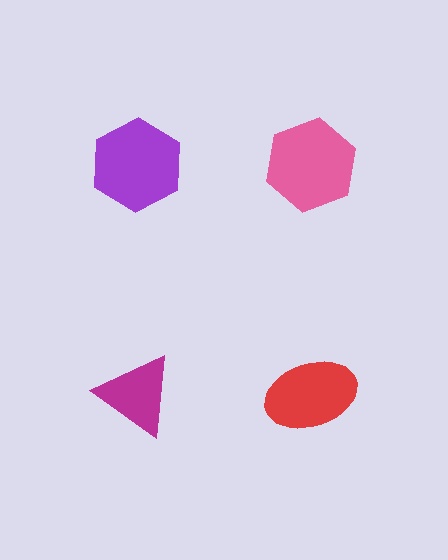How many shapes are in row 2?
2 shapes.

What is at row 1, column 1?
A purple hexagon.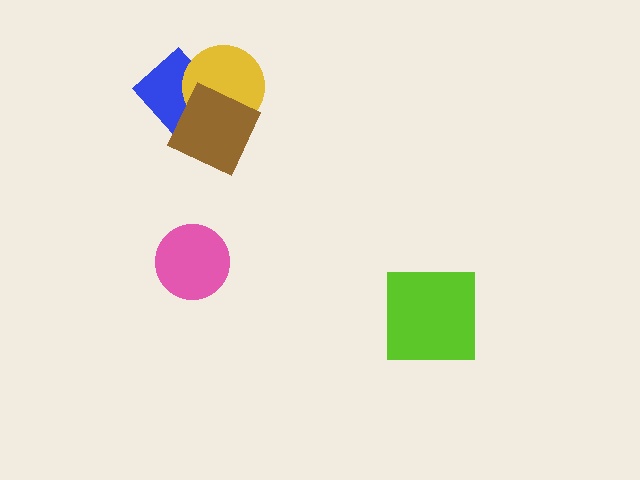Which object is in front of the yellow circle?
The brown diamond is in front of the yellow circle.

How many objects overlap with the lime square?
0 objects overlap with the lime square.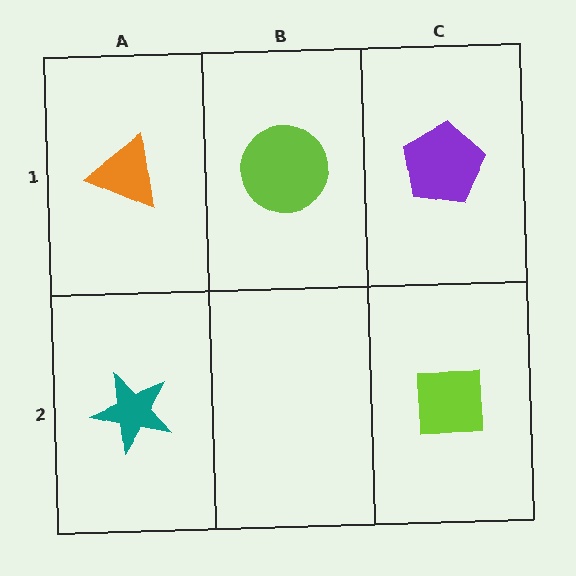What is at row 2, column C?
A lime square.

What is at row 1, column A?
An orange triangle.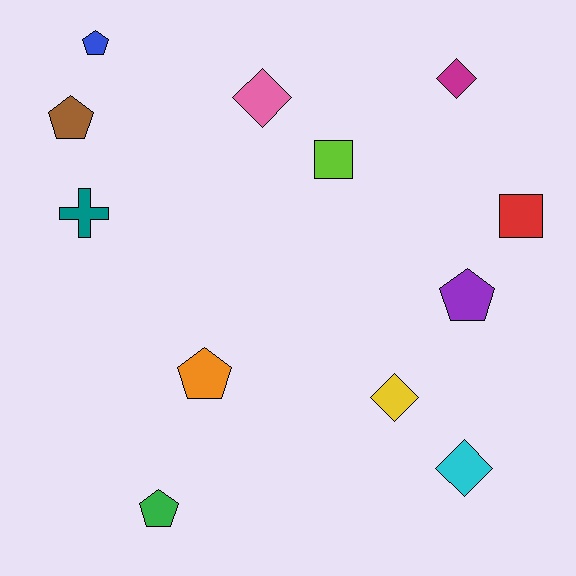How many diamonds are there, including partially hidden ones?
There are 4 diamonds.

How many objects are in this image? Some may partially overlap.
There are 12 objects.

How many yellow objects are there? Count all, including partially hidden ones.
There is 1 yellow object.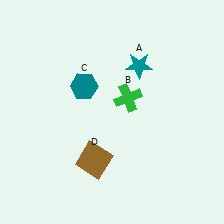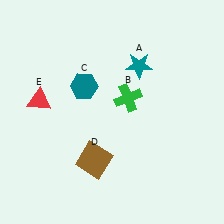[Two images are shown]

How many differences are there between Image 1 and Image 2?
There is 1 difference between the two images.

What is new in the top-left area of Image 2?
A red triangle (E) was added in the top-left area of Image 2.